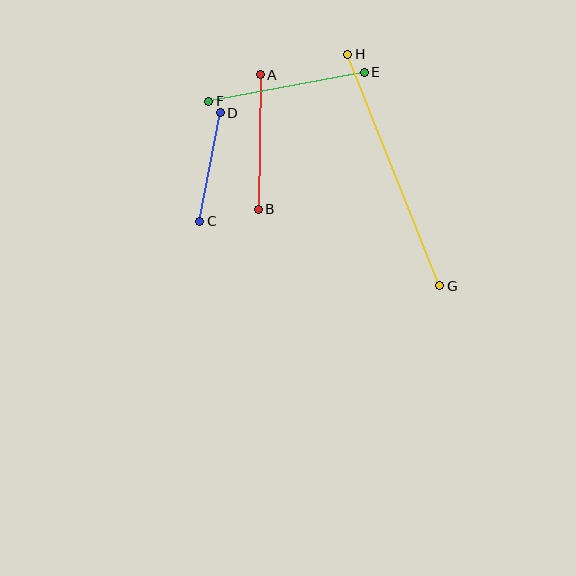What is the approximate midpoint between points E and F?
The midpoint is at approximately (287, 87) pixels.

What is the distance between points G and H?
The distance is approximately 249 pixels.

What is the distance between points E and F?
The distance is approximately 158 pixels.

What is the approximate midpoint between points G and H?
The midpoint is at approximately (394, 170) pixels.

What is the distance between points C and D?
The distance is approximately 111 pixels.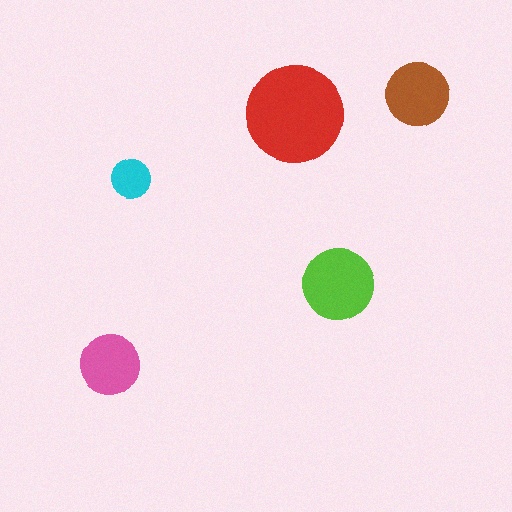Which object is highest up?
The brown circle is topmost.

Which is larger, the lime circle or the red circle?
The red one.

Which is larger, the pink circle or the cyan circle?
The pink one.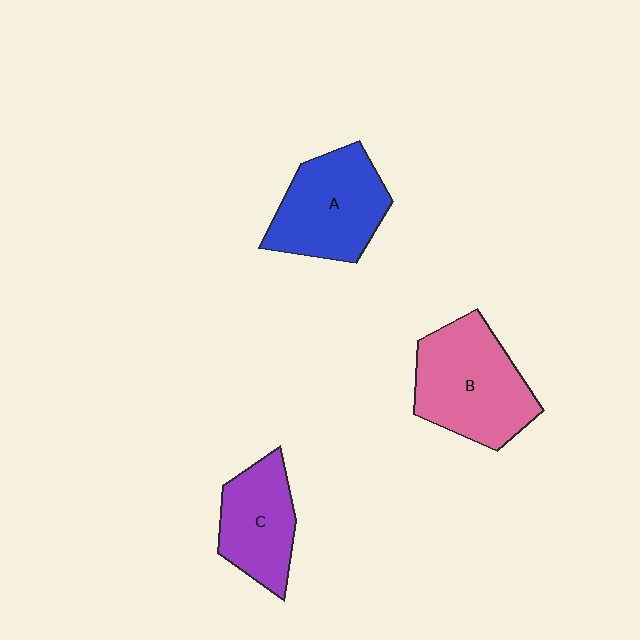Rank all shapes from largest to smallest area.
From largest to smallest: B (pink), A (blue), C (purple).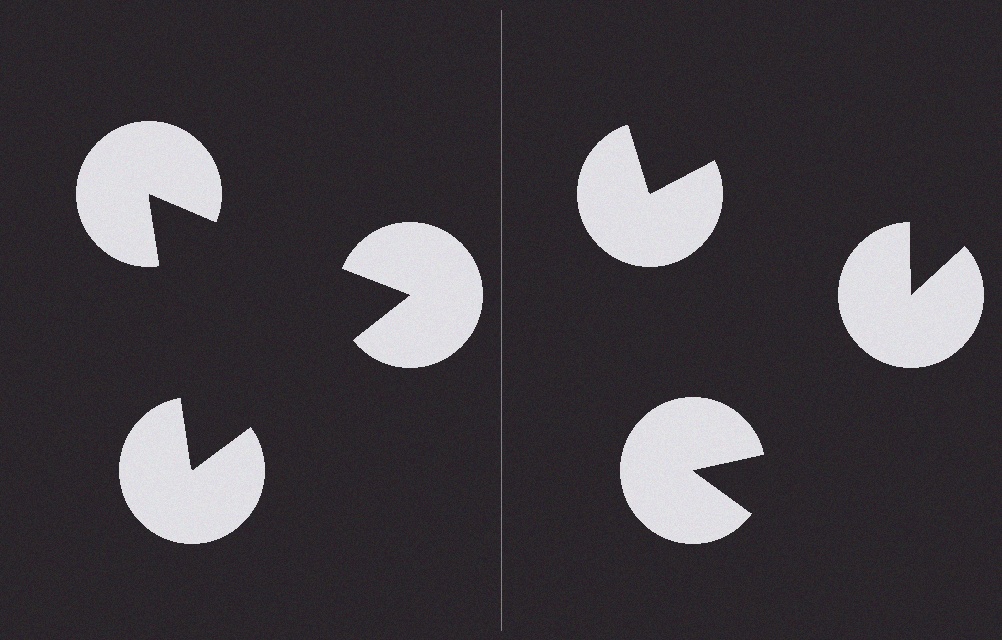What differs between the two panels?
The pac-man discs are positioned identically on both sides; only the wedge orientations differ. On the left they align to a triangle; on the right they are misaligned.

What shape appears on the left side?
An illusory triangle.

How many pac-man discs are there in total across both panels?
6 — 3 on each side.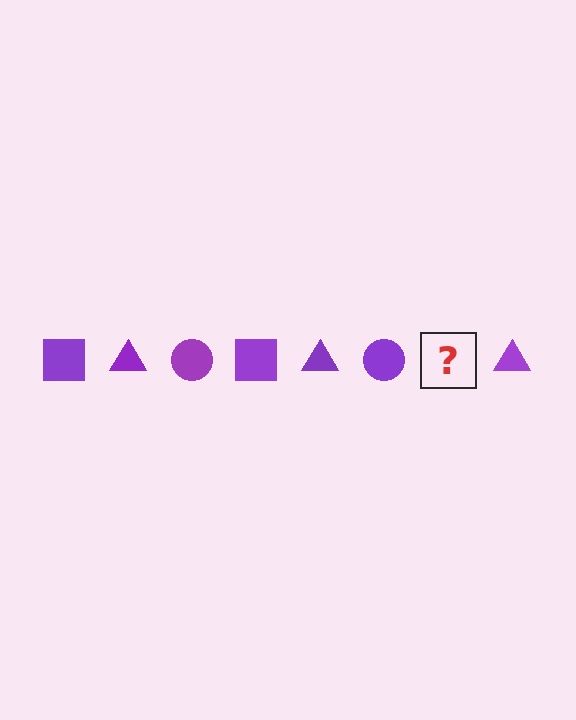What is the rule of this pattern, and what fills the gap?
The rule is that the pattern cycles through square, triangle, circle shapes in purple. The gap should be filled with a purple square.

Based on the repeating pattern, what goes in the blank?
The blank should be a purple square.